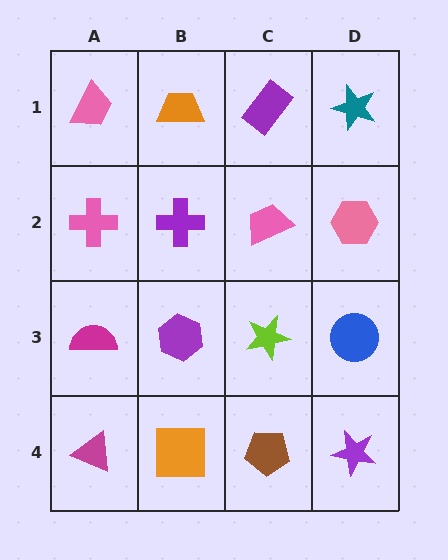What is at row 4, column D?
A purple star.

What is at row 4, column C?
A brown pentagon.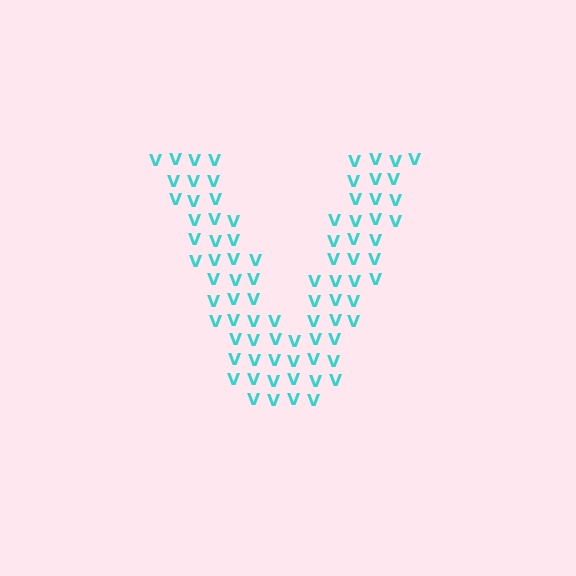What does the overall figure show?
The overall figure shows the letter V.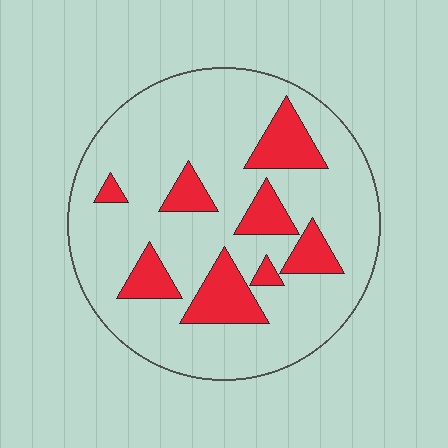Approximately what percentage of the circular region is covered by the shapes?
Approximately 20%.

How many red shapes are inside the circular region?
8.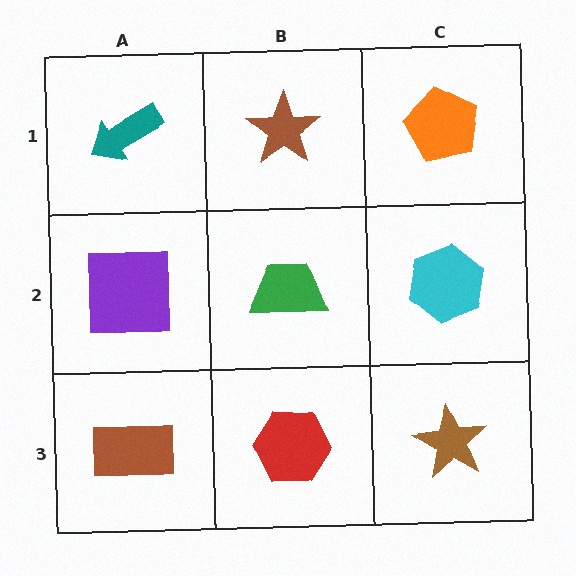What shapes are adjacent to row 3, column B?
A green trapezoid (row 2, column B), a brown rectangle (row 3, column A), a brown star (row 3, column C).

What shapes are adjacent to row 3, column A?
A purple square (row 2, column A), a red hexagon (row 3, column B).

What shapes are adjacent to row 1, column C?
A cyan hexagon (row 2, column C), a brown star (row 1, column B).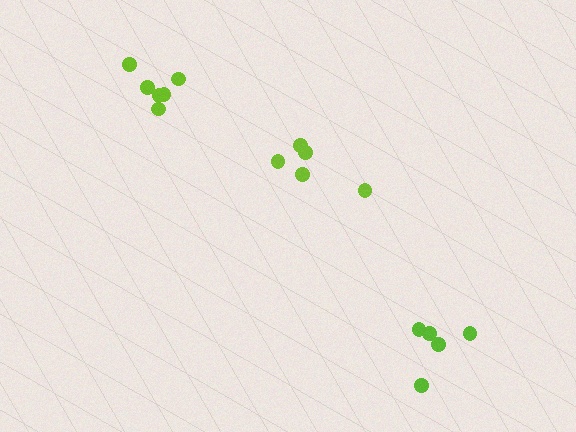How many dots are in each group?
Group 1: 5 dots, Group 2: 6 dots, Group 3: 5 dots (16 total).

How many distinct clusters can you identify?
There are 3 distinct clusters.